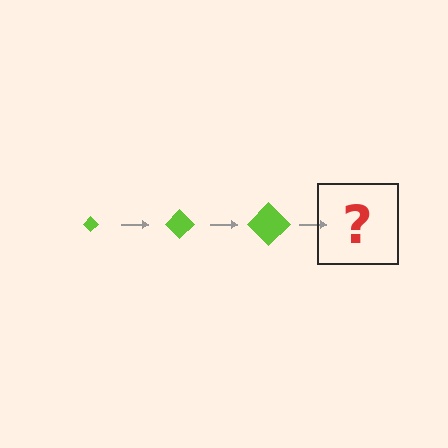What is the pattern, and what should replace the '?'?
The pattern is that the diamond gets progressively larger each step. The '?' should be a lime diamond, larger than the previous one.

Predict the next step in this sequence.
The next step is a lime diamond, larger than the previous one.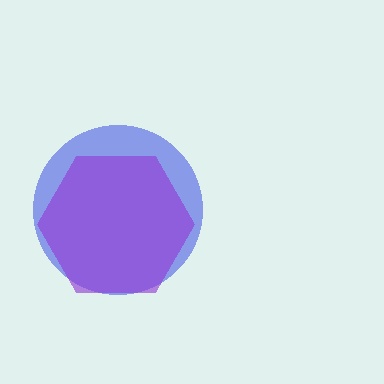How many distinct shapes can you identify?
There are 2 distinct shapes: a blue circle, a purple hexagon.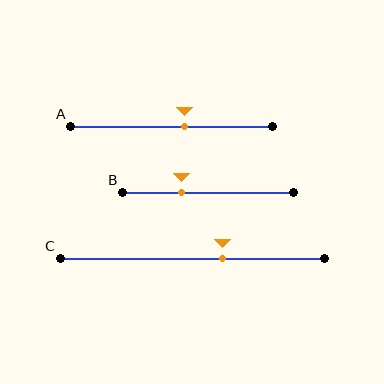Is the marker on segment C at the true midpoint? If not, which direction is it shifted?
No, the marker on segment C is shifted to the right by about 12% of the segment length.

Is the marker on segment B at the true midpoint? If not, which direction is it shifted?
No, the marker on segment B is shifted to the left by about 15% of the segment length.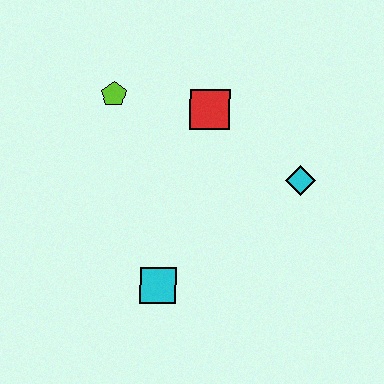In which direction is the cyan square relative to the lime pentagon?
The cyan square is below the lime pentagon.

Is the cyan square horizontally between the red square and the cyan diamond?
No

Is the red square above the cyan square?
Yes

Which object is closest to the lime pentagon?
The red square is closest to the lime pentagon.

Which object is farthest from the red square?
The cyan square is farthest from the red square.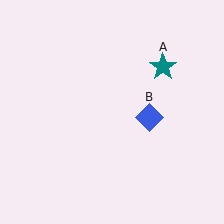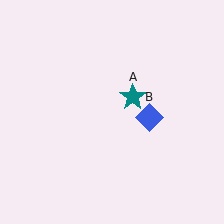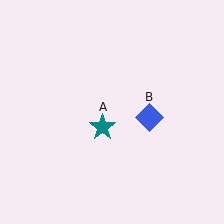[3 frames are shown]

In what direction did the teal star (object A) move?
The teal star (object A) moved down and to the left.